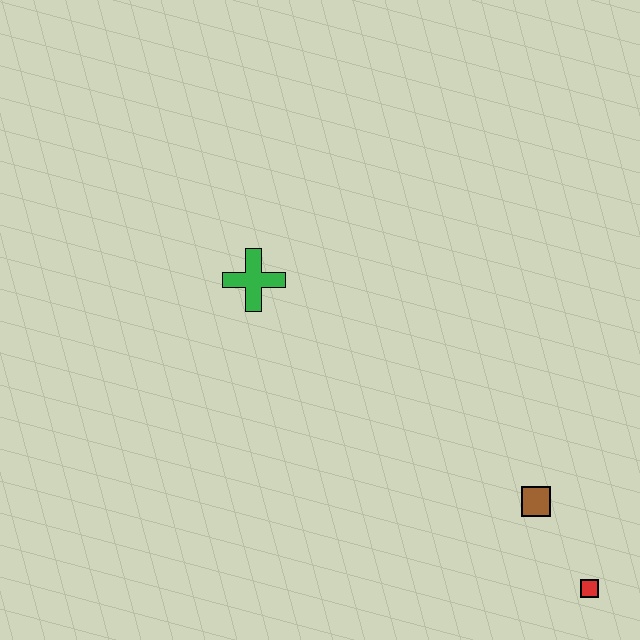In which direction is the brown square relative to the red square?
The brown square is above the red square.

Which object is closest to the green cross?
The brown square is closest to the green cross.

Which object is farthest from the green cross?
The red square is farthest from the green cross.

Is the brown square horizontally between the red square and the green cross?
Yes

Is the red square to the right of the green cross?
Yes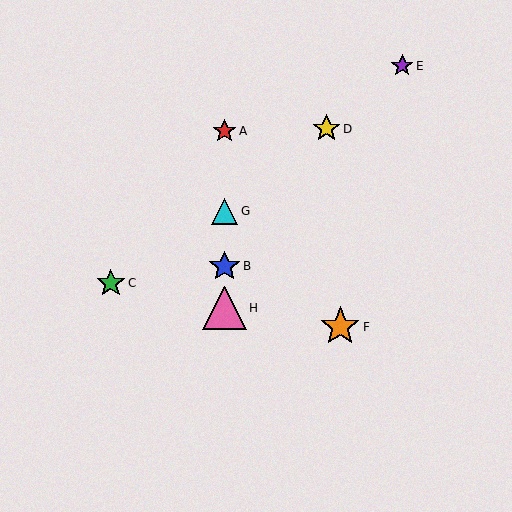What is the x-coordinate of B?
Object B is at x≈224.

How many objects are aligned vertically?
4 objects (A, B, G, H) are aligned vertically.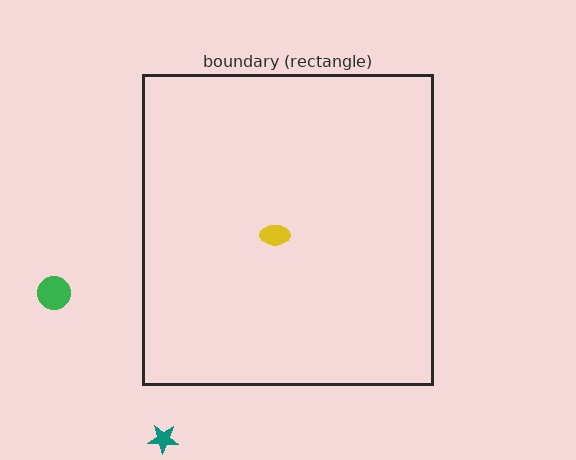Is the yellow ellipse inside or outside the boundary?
Inside.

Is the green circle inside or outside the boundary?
Outside.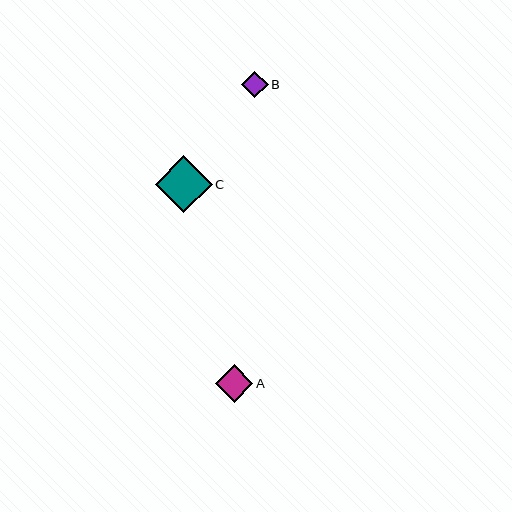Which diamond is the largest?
Diamond C is the largest with a size of approximately 56 pixels.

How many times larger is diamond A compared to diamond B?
Diamond A is approximately 1.4 times the size of diamond B.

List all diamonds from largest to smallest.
From largest to smallest: C, A, B.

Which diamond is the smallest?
Diamond B is the smallest with a size of approximately 27 pixels.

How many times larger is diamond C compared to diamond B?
Diamond C is approximately 2.1 times the size of diamond B.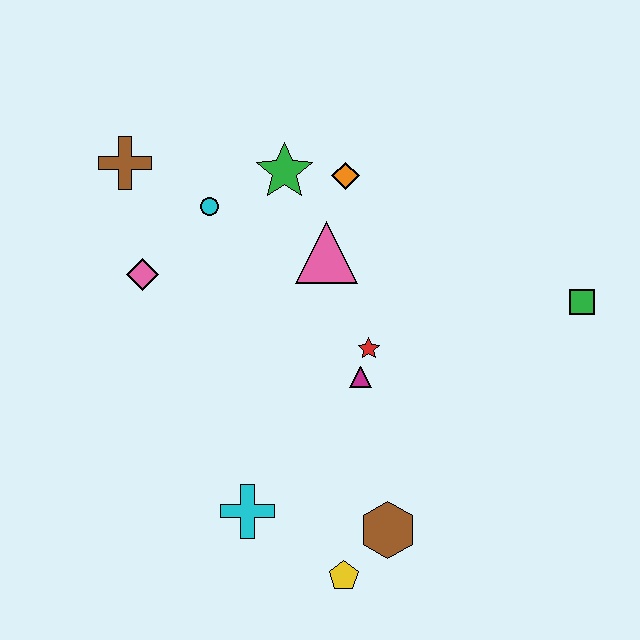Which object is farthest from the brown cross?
The green square is farthest from the brown cross.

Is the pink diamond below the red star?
No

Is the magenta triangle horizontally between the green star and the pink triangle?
No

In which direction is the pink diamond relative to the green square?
The pink diamond is to the left of the green square.